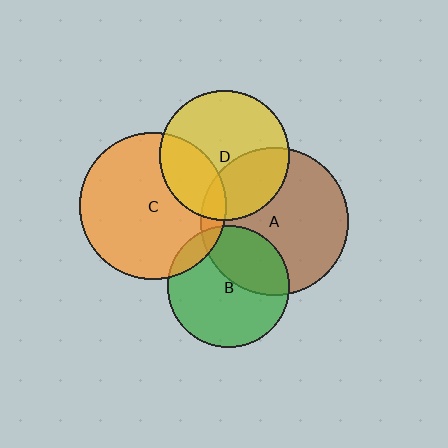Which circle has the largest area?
Circle A (brown).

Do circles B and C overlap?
Yes.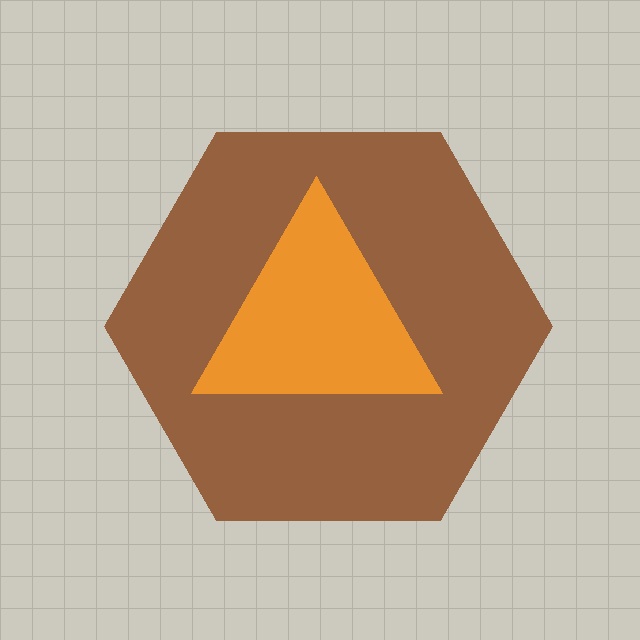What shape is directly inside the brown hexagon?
The orange triangle.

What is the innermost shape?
The orange triangle.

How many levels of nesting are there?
2.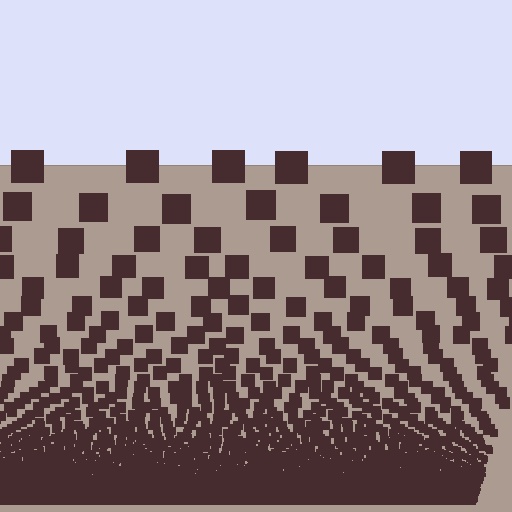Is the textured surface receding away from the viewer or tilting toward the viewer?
The surface appears to tilt toward the viewer. Texture elements get larger and sparser toward the top.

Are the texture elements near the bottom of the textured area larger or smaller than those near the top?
Smaller. The gradient is inverted — elements near the bottom are smaller and denser.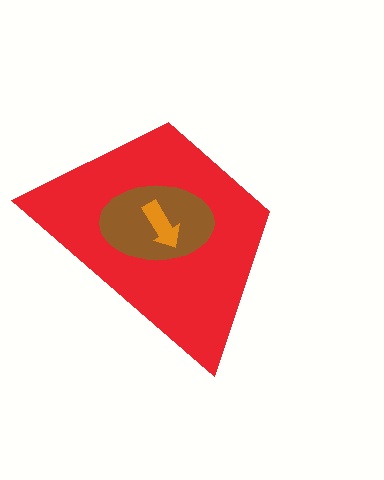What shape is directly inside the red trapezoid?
The brown ellipse.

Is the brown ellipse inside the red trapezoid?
Yes.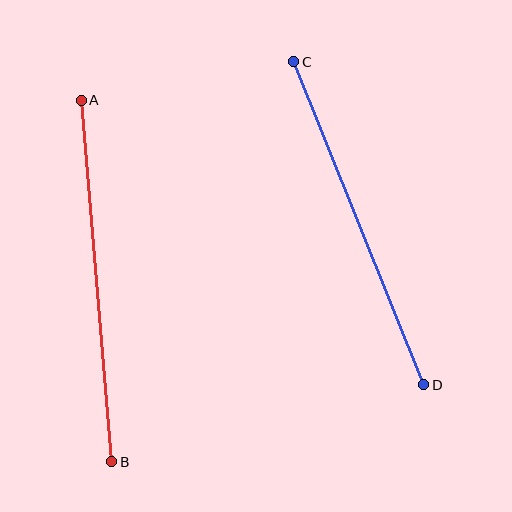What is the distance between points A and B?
The distance is approximately 363 pixels.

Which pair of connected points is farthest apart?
Points A and B are farthest apart.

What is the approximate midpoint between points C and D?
The midpoint is at approximately (359, 223) pixels.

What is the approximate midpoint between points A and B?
The midpoint is at approximately (97, 281) pixels.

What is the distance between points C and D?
The distance is approximately 348 pixels.